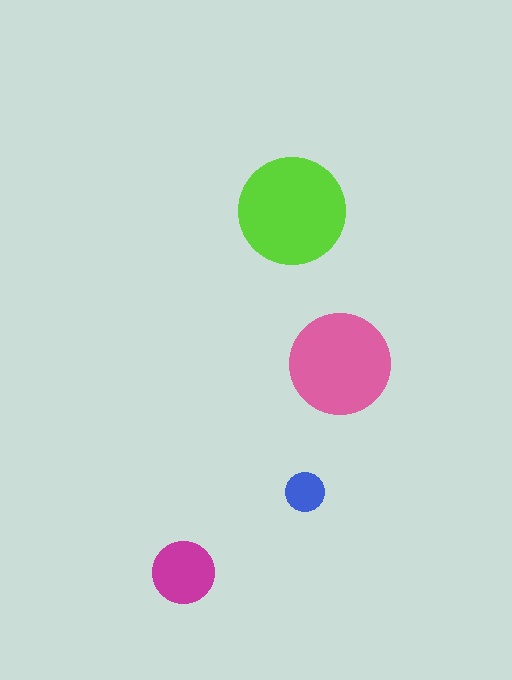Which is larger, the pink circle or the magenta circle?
The pink one.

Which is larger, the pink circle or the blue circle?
The pink one.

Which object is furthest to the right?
The pink circle is rightmost.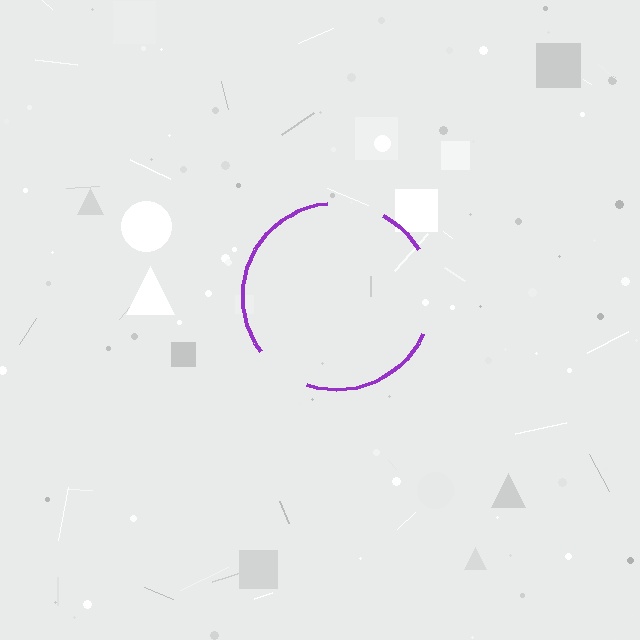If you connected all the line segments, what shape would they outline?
They would outline a circle.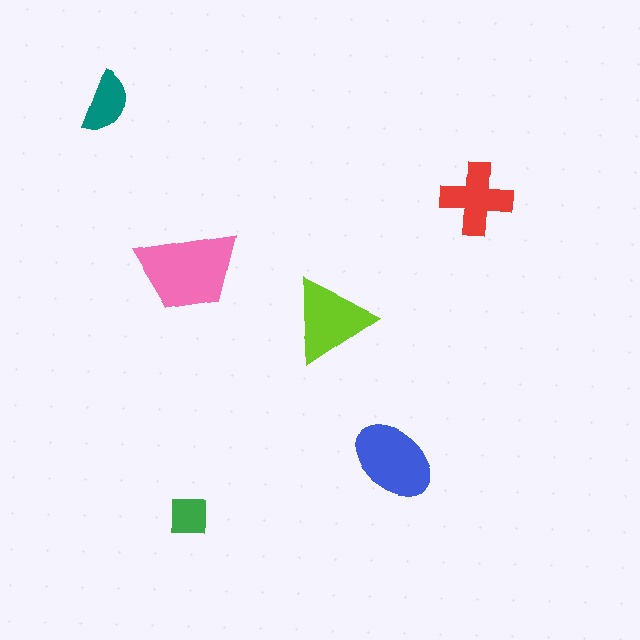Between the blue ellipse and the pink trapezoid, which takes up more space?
The pink trapezoid.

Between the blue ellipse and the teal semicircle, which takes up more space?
The blue ellipse.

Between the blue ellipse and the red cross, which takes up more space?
The blue ellipse.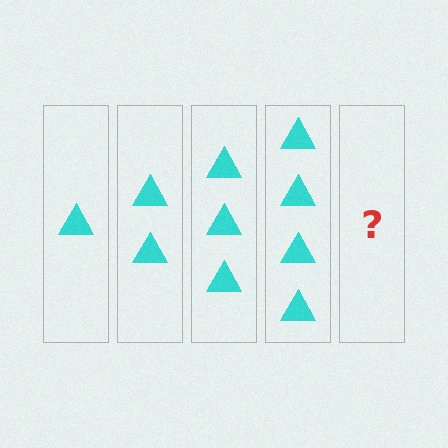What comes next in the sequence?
The next element should be 5 triangles.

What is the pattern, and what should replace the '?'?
The pattern is that each step adds one more triangle. The '?' should be 5 triangles.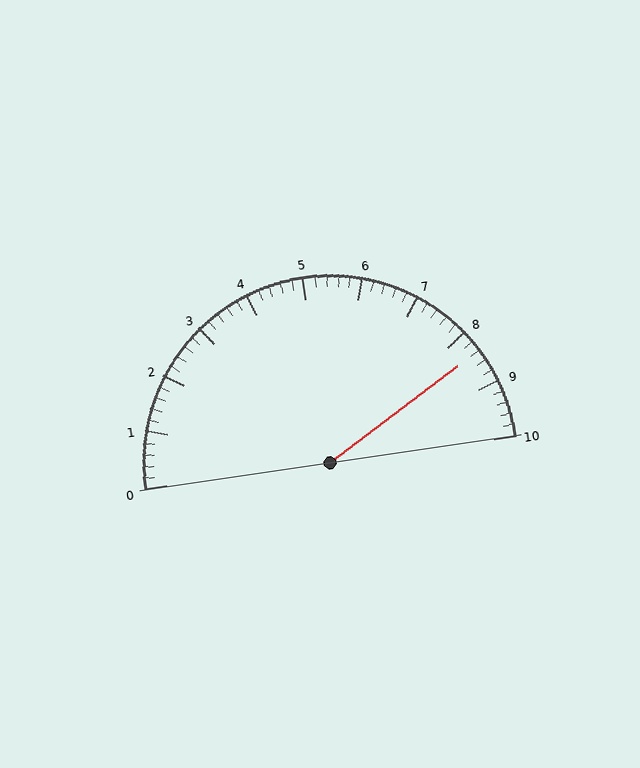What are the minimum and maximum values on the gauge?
The gauge ranges from 0 to 10.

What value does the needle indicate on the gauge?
The needle indicates approximately 8.4.